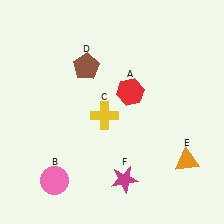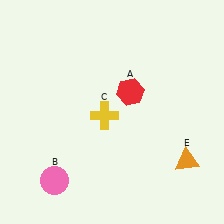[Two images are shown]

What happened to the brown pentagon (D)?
The brown pentagon (D) was removed in Image 2. It was in the top-left area of Image 1.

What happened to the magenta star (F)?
The magenta star (F) was removed in Image 2. It was in the bottom-right area of Image 1.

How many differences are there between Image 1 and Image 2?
There are 2 differences between the two images.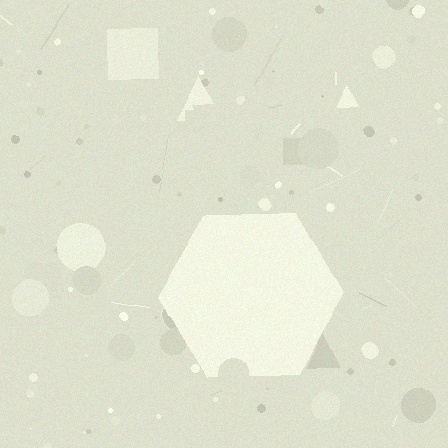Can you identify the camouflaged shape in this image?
The camouflaged shape is a hexagon.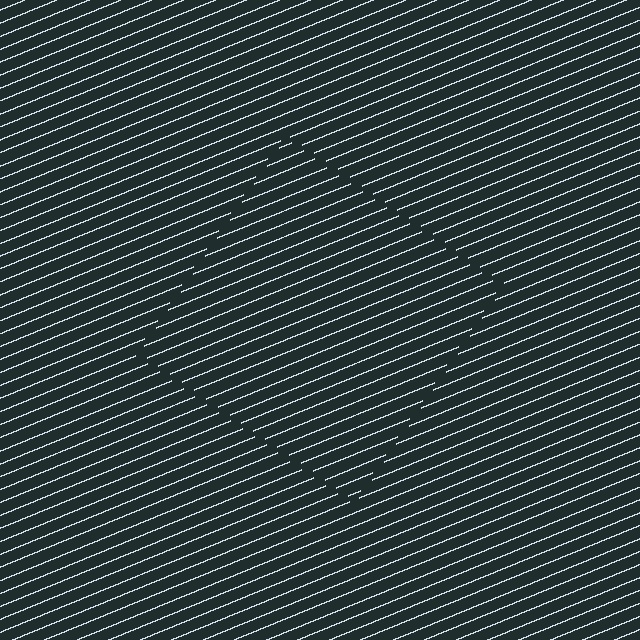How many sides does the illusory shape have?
4 sides — the line-ends trace a square.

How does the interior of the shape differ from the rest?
The interior of the shape contains the same grating, shifted by half a period — the contour is defined by the phase discontinuity where line-ends from the inner and outer gratings abut.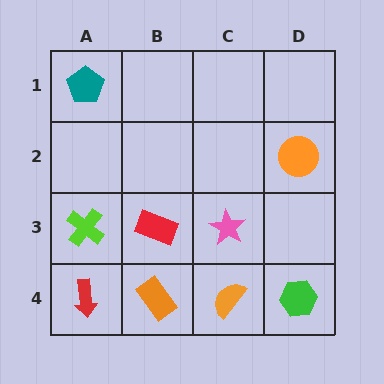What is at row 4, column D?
A green hexagon.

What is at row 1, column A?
A teal pentagon.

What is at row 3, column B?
A red rectangle.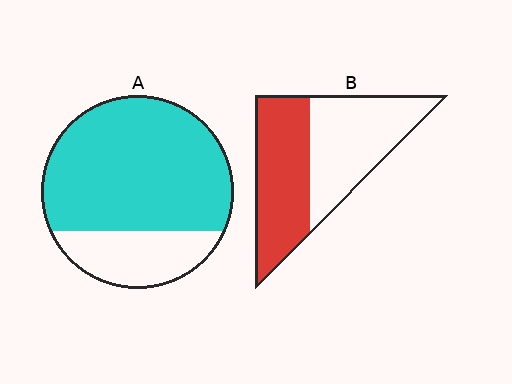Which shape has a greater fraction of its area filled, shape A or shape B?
Shape A.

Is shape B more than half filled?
Roughly half.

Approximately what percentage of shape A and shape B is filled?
A is approximately 75% and B is approximately 50%.